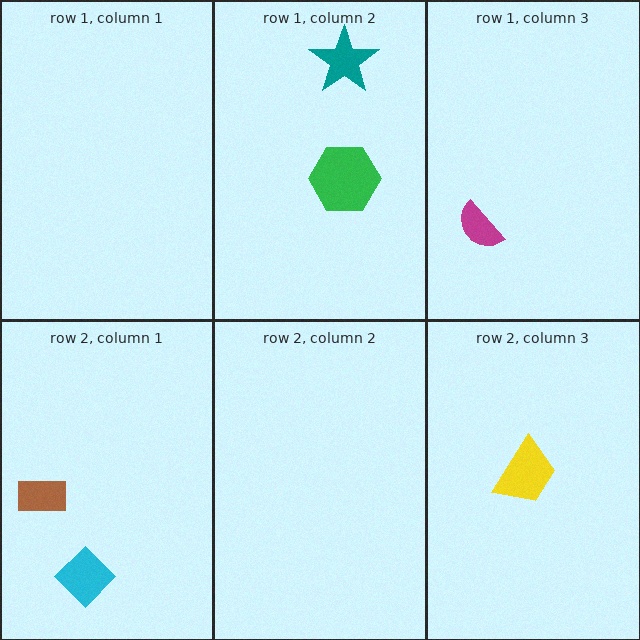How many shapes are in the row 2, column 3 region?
1.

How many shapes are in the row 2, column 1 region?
2.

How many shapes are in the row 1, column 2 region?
2.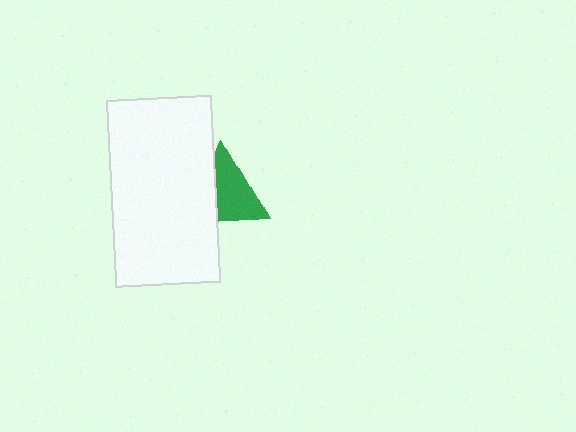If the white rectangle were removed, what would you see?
You would see the complete green triangle.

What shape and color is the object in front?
The object in front is a white rectangle.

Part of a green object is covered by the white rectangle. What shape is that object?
It is a triangle.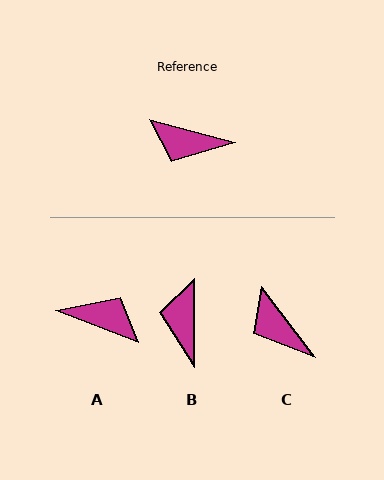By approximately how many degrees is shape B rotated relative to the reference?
Approximately 74 degrees clockwise.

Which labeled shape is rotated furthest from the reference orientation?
A, about 174 degrees away.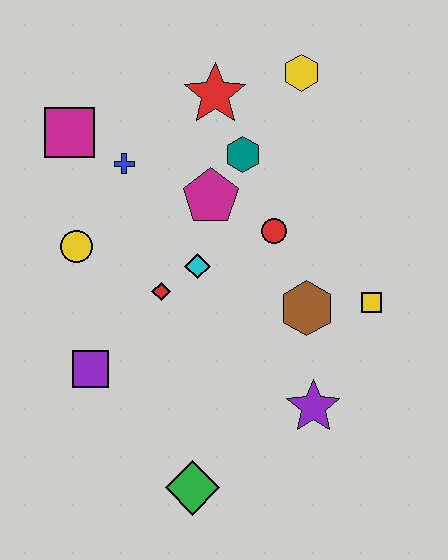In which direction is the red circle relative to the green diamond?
The red circle is above the green diamond.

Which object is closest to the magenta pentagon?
The teal hexagon is closest to the magenta pentagon.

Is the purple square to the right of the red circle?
No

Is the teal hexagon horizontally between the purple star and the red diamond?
Yes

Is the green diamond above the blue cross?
No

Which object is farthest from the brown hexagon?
The magenta square is farthest from the brown hexagon.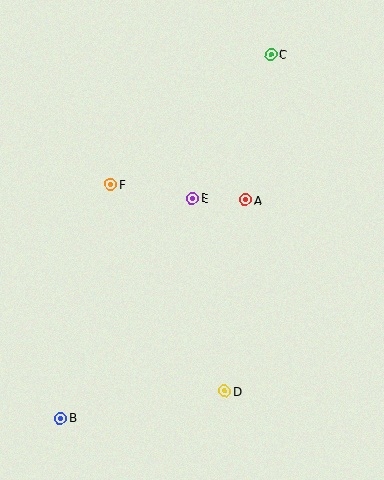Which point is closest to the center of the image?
Point E at (192, 198) is closest to the center.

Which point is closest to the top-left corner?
Point F is closest to the top-left corner.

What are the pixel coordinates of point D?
Point D is at (224, 391).